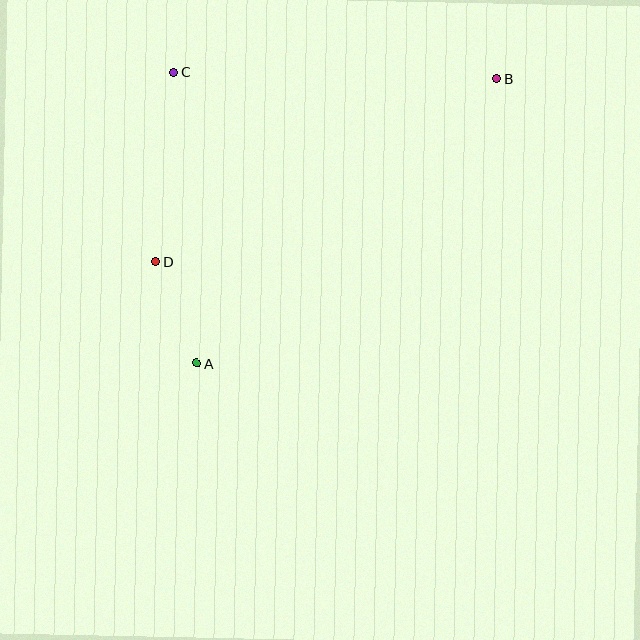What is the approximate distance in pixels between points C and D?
The distance between C and D is approximately 190 pixels.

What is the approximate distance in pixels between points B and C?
The distance between B and C is approximately 323 pixels.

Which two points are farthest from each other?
Points A and B are farthest from each other.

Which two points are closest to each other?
Points A and D are closest to each other.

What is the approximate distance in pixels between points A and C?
The distance between A and C is approximately 292 pixels.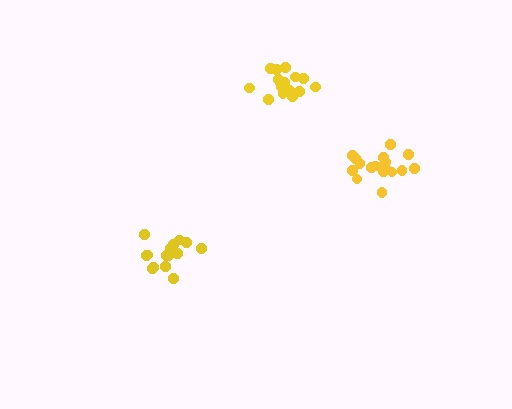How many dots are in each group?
Group 1: 15 dots, Group 2: 17 dots, Group 3: 19 dots (51 total).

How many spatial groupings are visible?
There are 3 spatial groupings.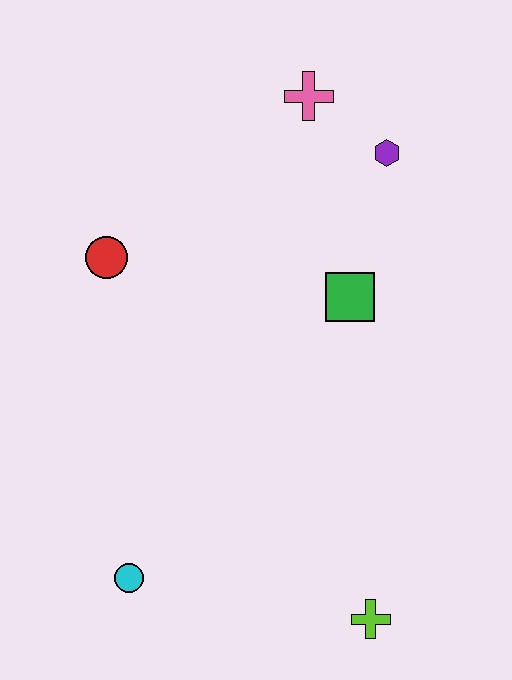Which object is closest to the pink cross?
The purple hexagon is closest to the pink cross.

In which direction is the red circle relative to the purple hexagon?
The red circle is to the left of the purple hexagon.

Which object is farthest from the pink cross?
The lime cross is farthest from the pink cross.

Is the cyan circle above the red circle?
No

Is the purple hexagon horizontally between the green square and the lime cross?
No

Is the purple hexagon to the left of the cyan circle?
No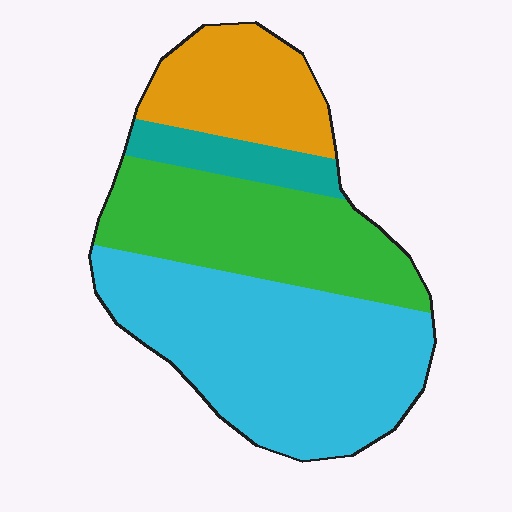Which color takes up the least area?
Teal, at roughly 10%.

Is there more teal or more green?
Green.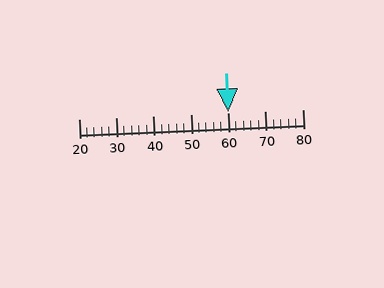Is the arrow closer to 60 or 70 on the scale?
The arrow is closer to 60.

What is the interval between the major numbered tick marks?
The major tick marks are spaced 10 units apart.